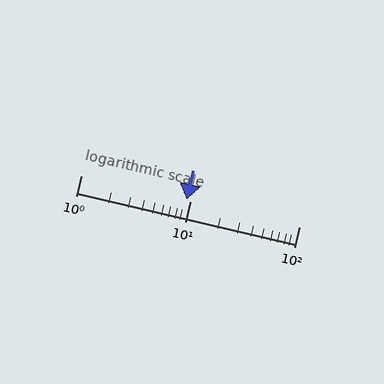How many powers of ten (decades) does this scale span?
The scale spans 2 decades, from 1 to 100.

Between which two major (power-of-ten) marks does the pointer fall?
The pointer is between 1 and 10.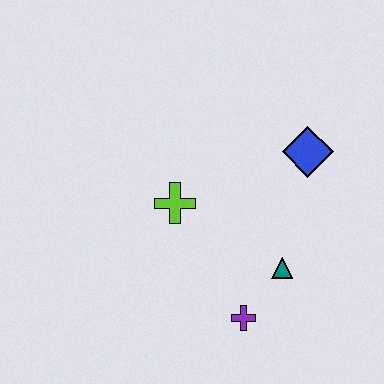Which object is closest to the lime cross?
The teal triangle is closest to the lime cross.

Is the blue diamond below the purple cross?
No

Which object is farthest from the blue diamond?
The purple cross is farthest from the blue diamond.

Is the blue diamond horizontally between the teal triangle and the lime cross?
No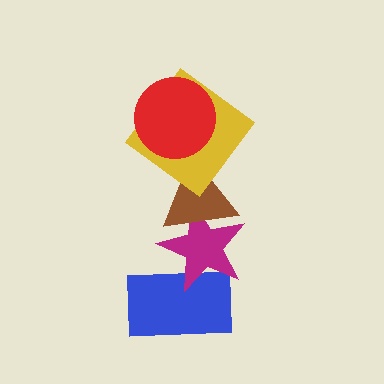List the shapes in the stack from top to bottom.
From top to bottom: the red circle, the yellow diamond, the brown triangle, the magenta star, the blue rectangle.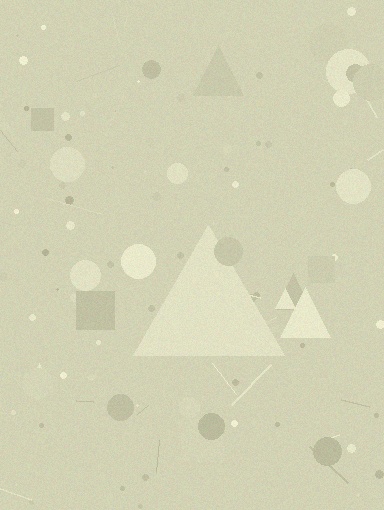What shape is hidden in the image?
A triangle is hidden in the image.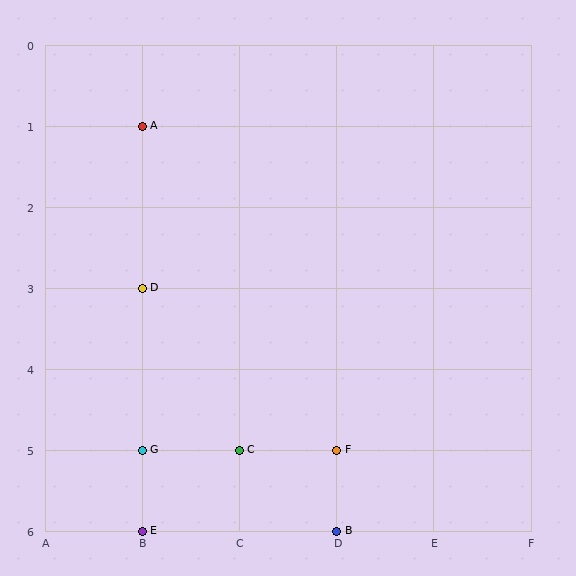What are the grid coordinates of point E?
Point E is at grid coordinates (B, 6).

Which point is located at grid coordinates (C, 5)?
Point C is at (C, 5).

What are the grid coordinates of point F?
Point F is at grid coordinates (D, 5).